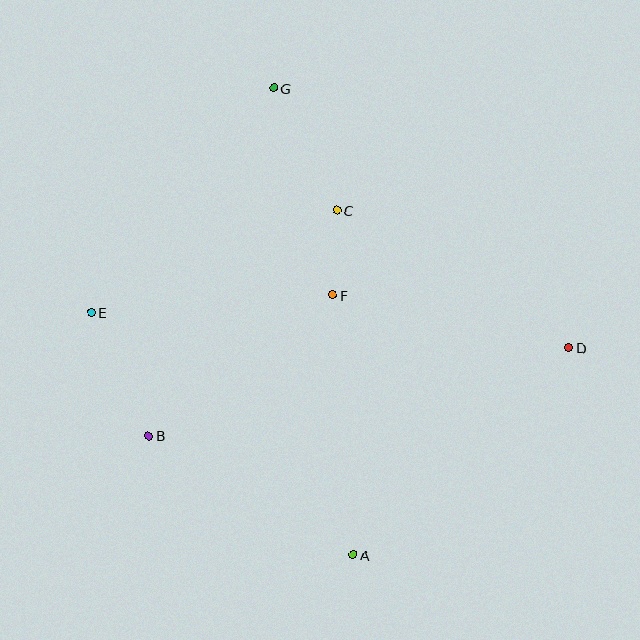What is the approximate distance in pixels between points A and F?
The distance between A and F is approximately 261 pixels.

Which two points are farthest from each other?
Points D and E are farthest from each other.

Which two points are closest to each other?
Points C and F are closest to each other.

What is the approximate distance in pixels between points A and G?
The distance between A and G is approximately 473 pixels.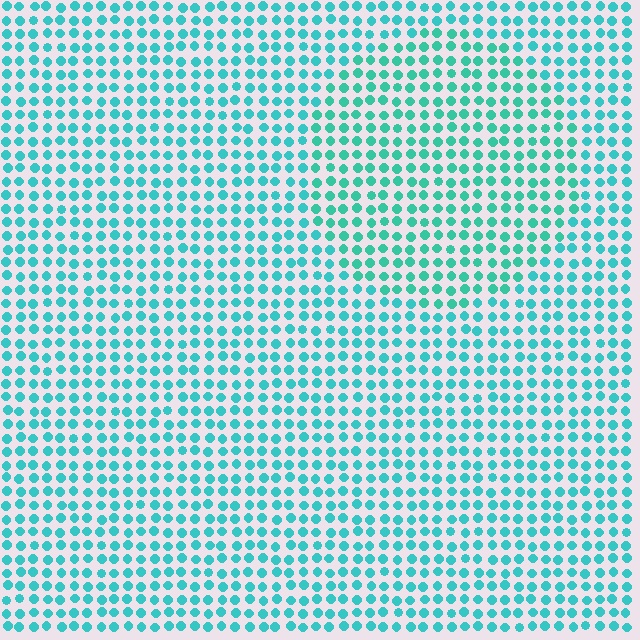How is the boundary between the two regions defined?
The boundary is defined purely by a slight shift in hue (about 15 degrees). Spacing, size, and orientation are identical on both sides.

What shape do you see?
I see a circle.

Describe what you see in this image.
The image is filled with small cyan elements in a uniform arrangement. A circle-shaped region is visible where the elements are tinted to a slightly different hue, forming a subtle color boundary.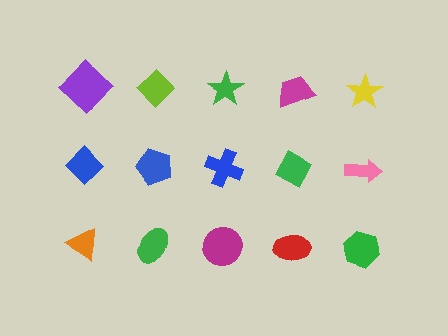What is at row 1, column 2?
A lime diamond.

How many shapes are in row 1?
5 shapes.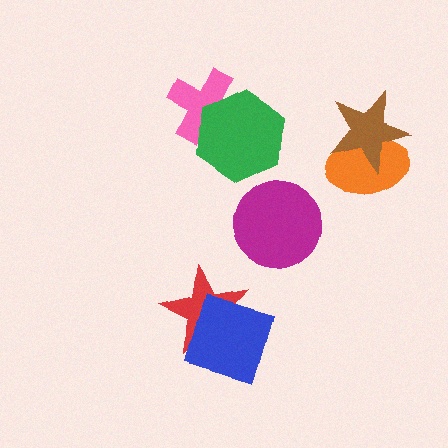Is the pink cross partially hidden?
Yes, it is partially covered by another shape.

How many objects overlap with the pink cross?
1 object overlaps with the pink cross.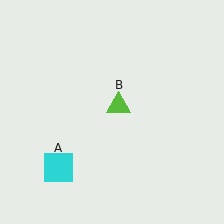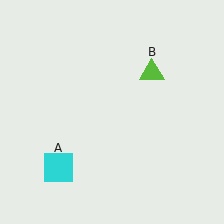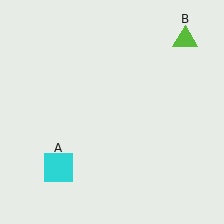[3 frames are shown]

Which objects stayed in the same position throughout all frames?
Cyan square (object A) remained stationary.